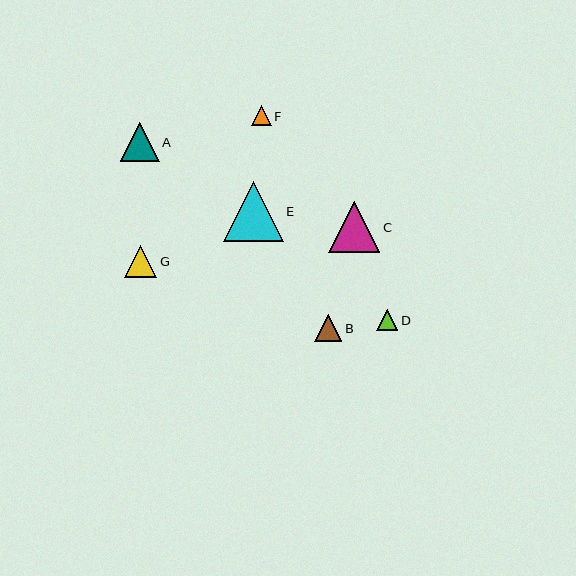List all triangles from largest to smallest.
From largest to smallest: E, C, A, G, B, D, F.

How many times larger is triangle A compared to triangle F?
Triangle A is approximately 1.9 times the size of triangle F.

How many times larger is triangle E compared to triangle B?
Triangle E is approximately 2.2 times the size of triangle B.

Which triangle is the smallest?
Triangle F is the smallest with a size of approximately 20 pixels.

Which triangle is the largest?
Triangle E is the largest with a size of approximately 60 pixels.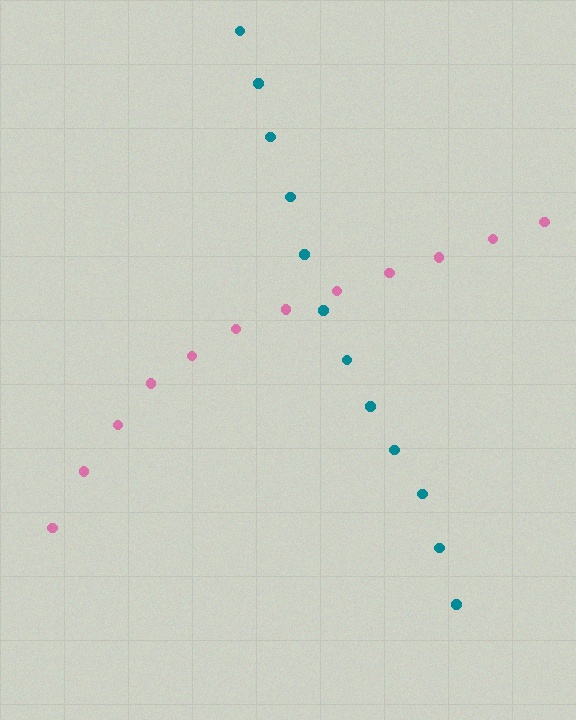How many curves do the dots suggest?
There are 2 distinct paths.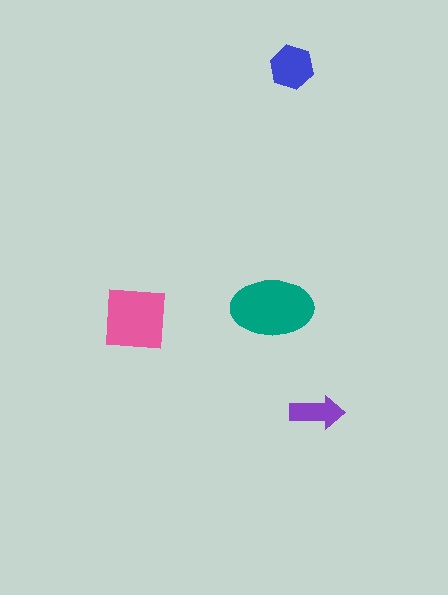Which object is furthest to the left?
The pink square is leftmost.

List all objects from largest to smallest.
The teal ellipse, the pink square, the blue hexagon, the purple arrow.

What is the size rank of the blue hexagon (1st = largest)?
3rd.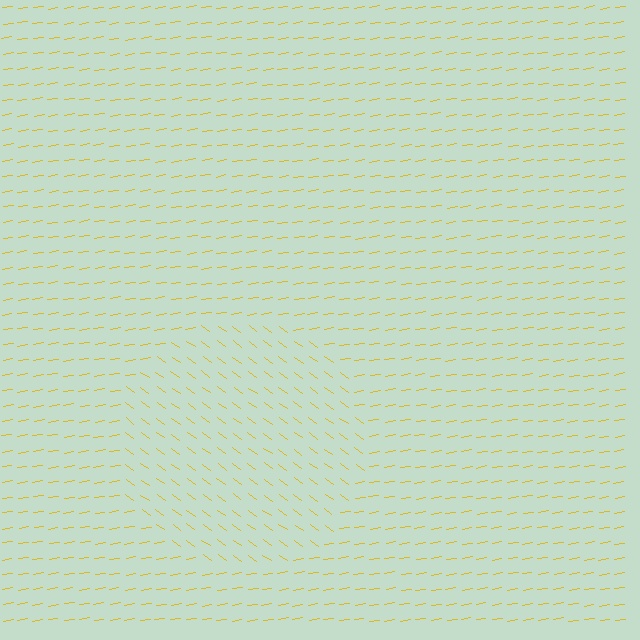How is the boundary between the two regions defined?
The boundary is defined purely by a change in line orientation (approximately 45 degrees difference). All lines are the same color and thickness.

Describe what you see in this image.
The image is filled with small yellow line segments. A circle region in the image has lines oriented differently from the surrounding lines, creating a visible texture boundary.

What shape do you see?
I see a circle.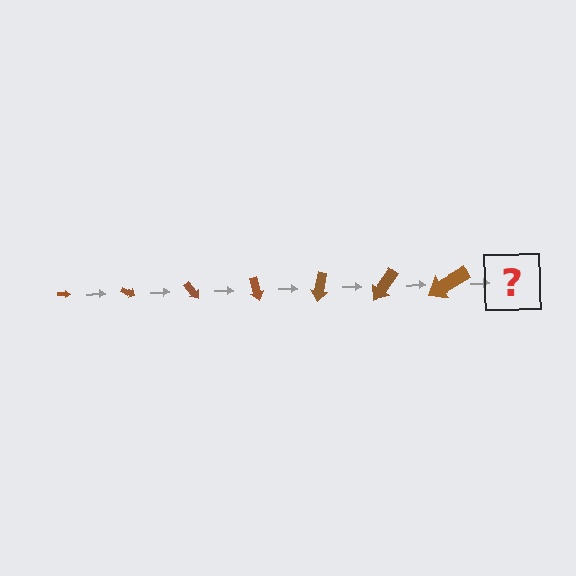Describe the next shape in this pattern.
It should be an arrow, larger than the previous one and rotated 175 degrees from the start.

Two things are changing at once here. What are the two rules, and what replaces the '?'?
The two rules are that the arrow grows larger each step and it rotates 25 degrees each step. The '?' should be an arrow, larger than the previous one and rotated 175 degrees from the start.